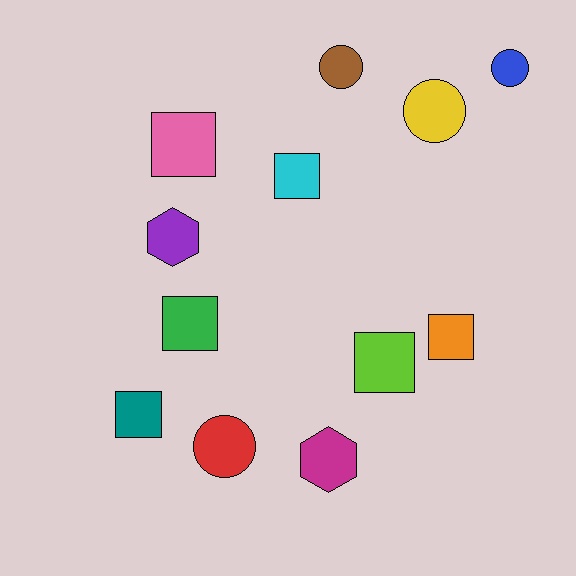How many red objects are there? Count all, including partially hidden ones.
There is 1 red object.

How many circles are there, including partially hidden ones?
There are 4 circles.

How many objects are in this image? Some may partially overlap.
There are 12 objects.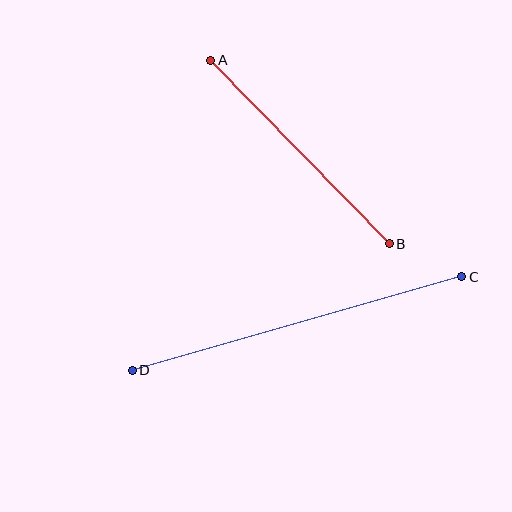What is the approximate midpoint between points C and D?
The midpoint is at approximately (297, 324) pixels.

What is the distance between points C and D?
The distance is approximately 343 pixels.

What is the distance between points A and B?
The distance is approximately 256 pixels.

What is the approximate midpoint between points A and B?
The midpoint is at approximately (300, 152) pixels.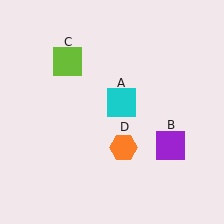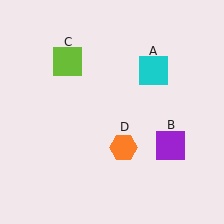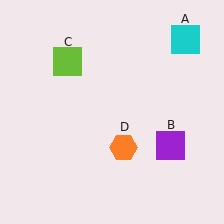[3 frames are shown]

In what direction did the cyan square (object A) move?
The cyan square (object A) moved up and to the right.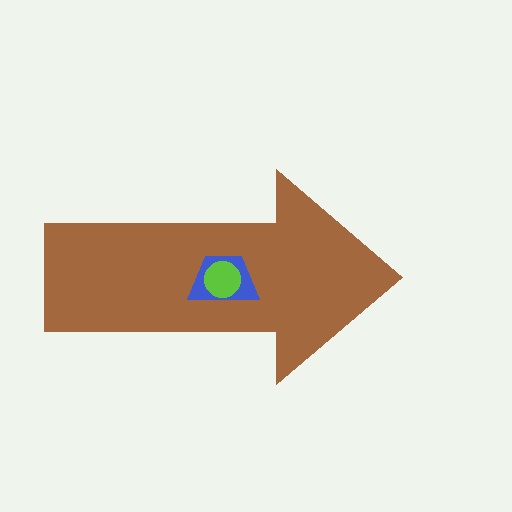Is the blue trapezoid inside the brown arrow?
Yes.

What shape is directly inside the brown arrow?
The blue trapezoid.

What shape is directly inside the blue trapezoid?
The lime circle.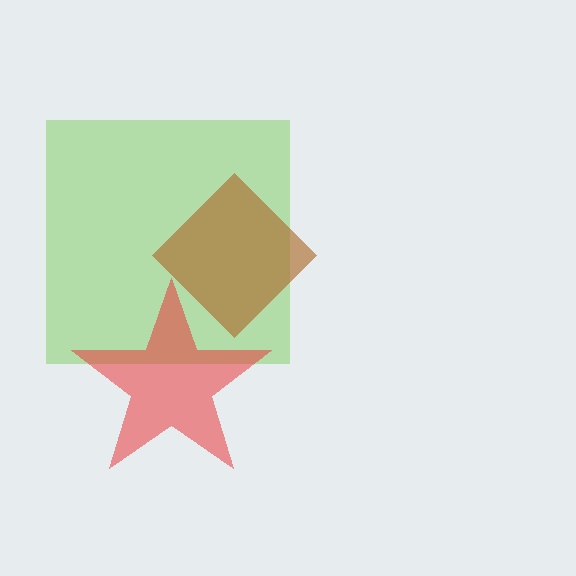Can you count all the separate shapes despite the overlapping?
Yes, there are 3 separate shapes.